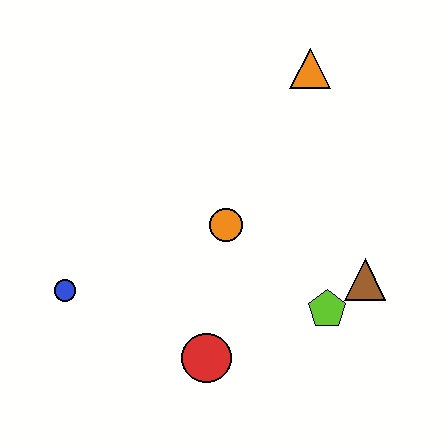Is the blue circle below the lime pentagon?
No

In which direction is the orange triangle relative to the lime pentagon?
The orange triangle is above the lime pentagon.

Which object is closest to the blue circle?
The red circle is closest to the blue circle.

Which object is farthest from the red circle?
The orange triangle is farthest from the red circle.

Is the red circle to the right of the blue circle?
Yes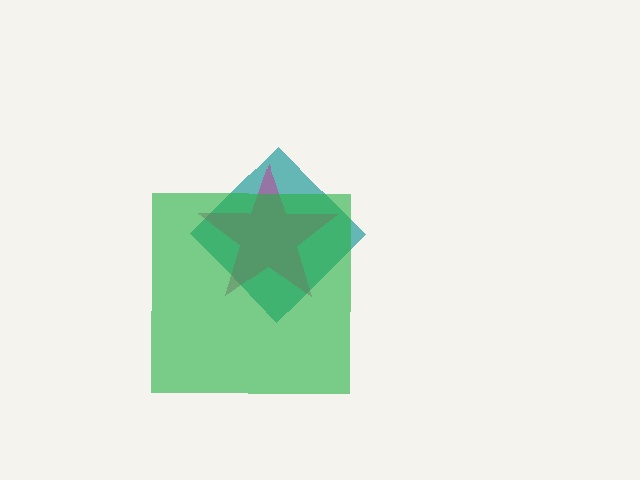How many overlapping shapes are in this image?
There are 3 overlapping shapes in the image.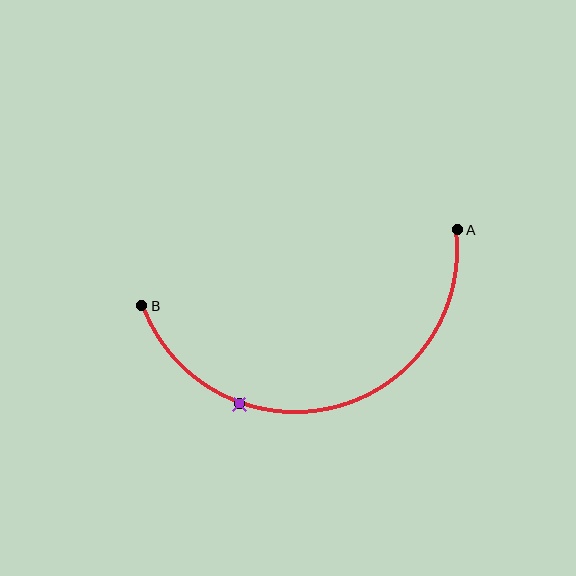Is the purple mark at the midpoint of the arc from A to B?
No. The purple mark lies on the arc but is closer to endpoint B. The arc midpoint would be at the point on the curve equidistant along the arc from both A and B.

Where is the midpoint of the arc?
The arc midpoint is the point on the curve farthest from the straight line joining A and B. It sits below that line.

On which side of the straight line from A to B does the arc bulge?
The arc bulges below the straight line connecting A and B.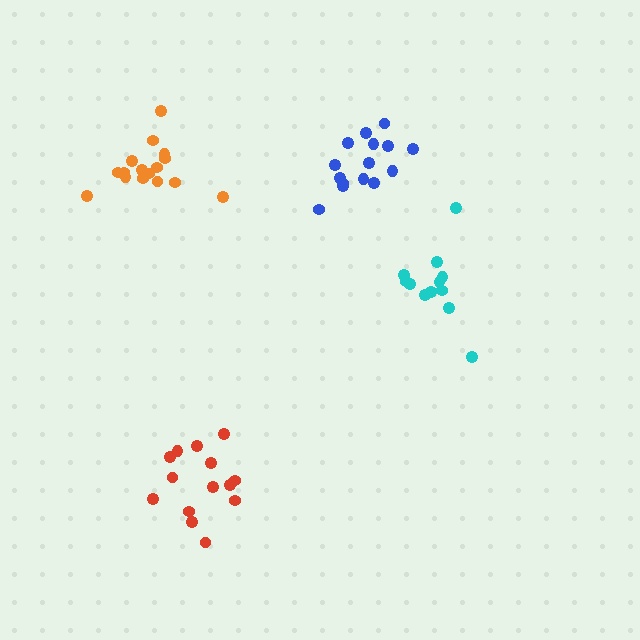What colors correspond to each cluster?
The clusters are colored: red, blue, cyan, orange.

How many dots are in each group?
Group 1: 14 dots, Group 2: 15 dots, Group 3: 12 dots, Group 4: 16 dots (57 total).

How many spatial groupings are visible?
There are 4 spatial groupings.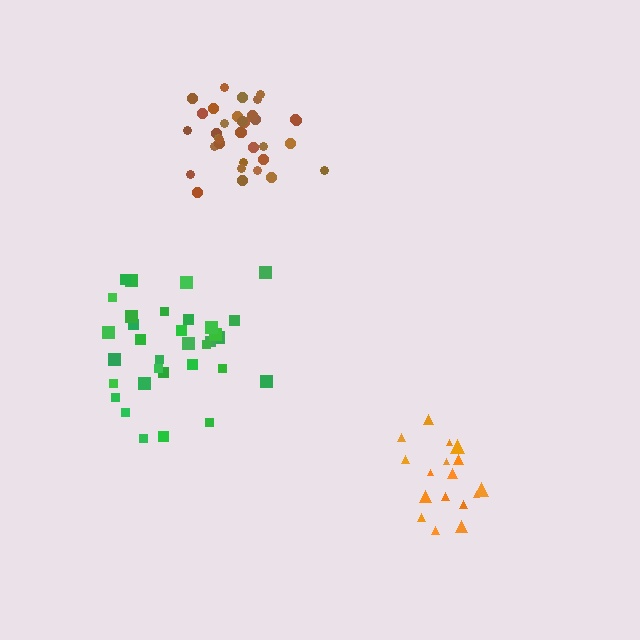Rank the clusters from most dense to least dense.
brown, orange, green.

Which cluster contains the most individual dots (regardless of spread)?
Brown (35).